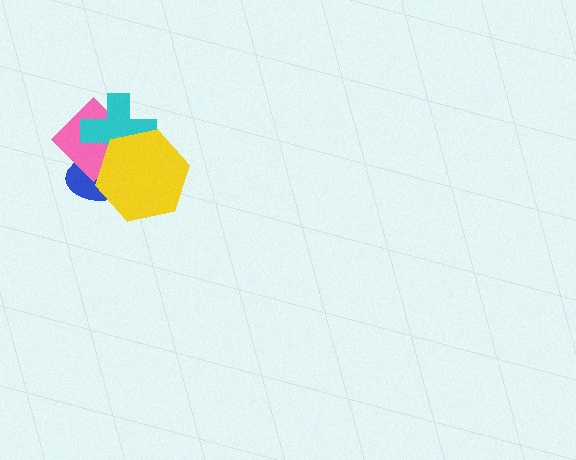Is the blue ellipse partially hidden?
Yes, it is partially covered by another shape.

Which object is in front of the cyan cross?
The yellow hexagon is in front of the cyan cross.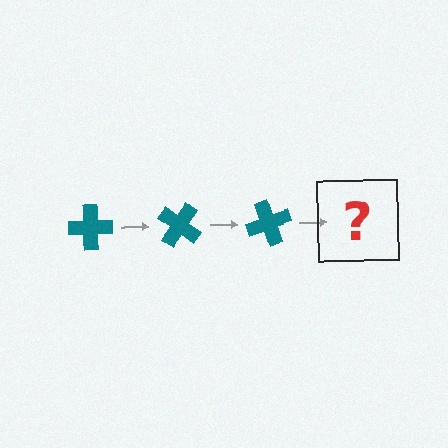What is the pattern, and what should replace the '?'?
The pattern is that the cross rotates 35 degrees each step. The '?' should be a teal cross rotated 105 degrees.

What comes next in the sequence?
The next element should be a teal cross rotated 105 degrees.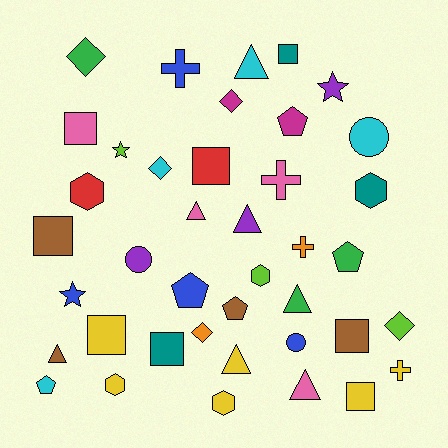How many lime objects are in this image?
There are 3 lime objects.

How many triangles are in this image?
There are 7 triangles.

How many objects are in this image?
There are 40 objects.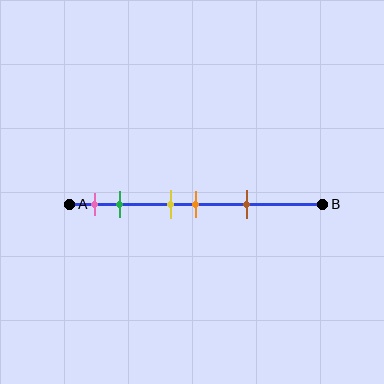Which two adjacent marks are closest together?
The yellow and orange marks are the closest adjacent pair.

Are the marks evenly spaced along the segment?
No, the marks are not evenly spaced.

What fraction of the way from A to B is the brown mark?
The brown mark is approximately 70% (0.7) of the way from A to B.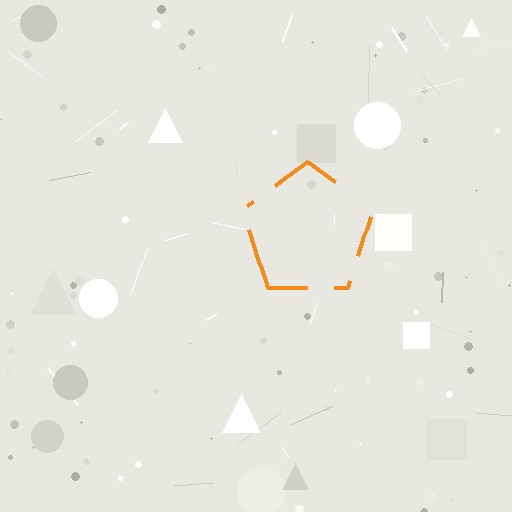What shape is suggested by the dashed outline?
The dashed outline suggests a pentagon.